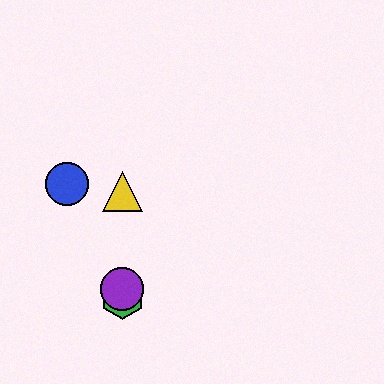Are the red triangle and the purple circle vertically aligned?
Yes, both are at x≈122.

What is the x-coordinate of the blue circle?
The blue circle is at x≈67.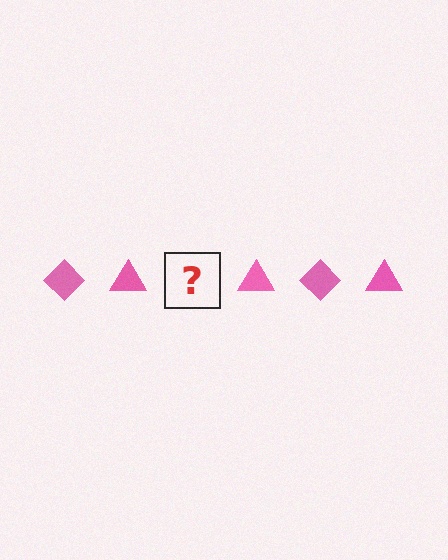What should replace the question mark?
The question mark should be replaced with a pink diamond.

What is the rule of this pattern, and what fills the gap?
The rule is that the pattern cycles through diamond, triangle shapes in pink. The gap should be filled with a pink diamond.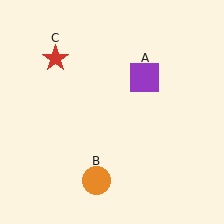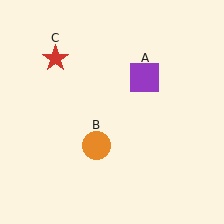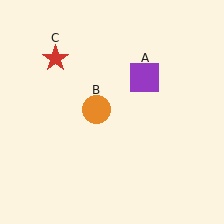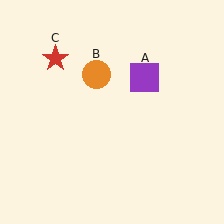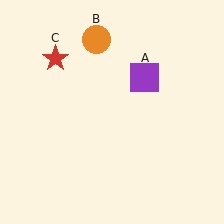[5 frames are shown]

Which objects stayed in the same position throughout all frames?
Purple square (object A) and red star (object C) remained stationary.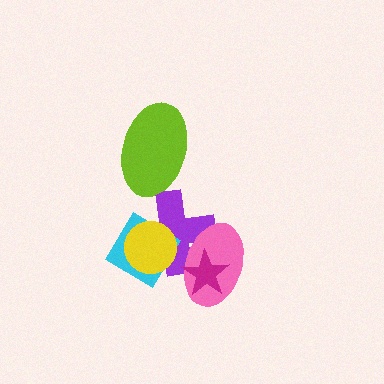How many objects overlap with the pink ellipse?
3 objects overlap with the pink ellipse.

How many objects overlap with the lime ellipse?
0 objects overlap with the lime ellipse.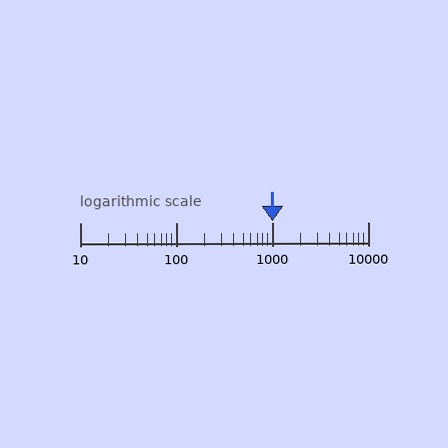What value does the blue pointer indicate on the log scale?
The pointer indicates approximately 1000.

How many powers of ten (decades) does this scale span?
The scale spans 3 decades, from 10 to 10000.